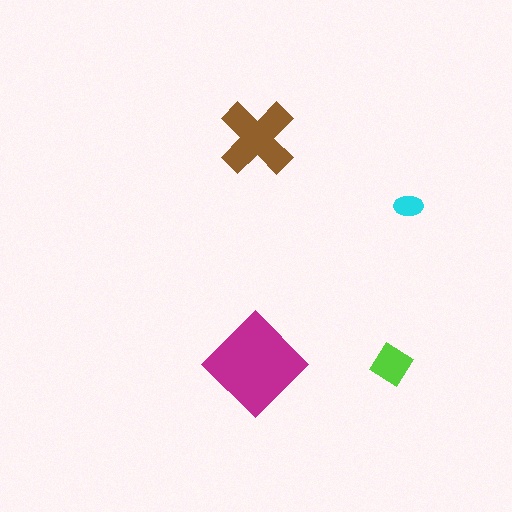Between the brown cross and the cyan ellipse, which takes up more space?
The brown cross.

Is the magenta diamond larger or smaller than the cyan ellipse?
Larger.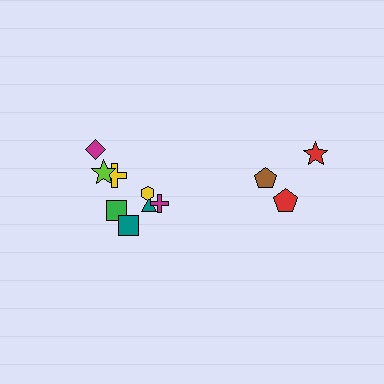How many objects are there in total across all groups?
There are 12 objects.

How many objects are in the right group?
There are 4 objects.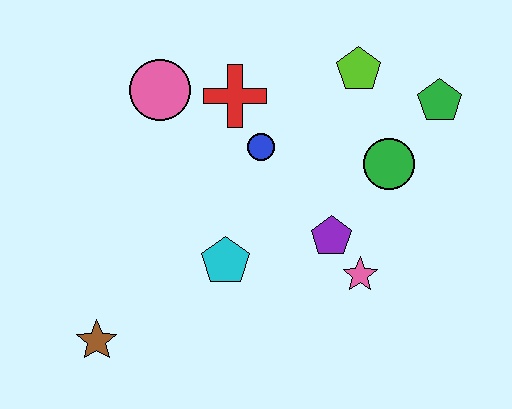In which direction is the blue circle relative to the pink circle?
The blue circle is to the right of the pink circle.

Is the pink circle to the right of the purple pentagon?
No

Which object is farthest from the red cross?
The brown star is farthest from the red cross.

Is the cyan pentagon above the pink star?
Yes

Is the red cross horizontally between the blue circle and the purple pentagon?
No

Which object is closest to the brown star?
The cyan pentagon is closest to the brown star.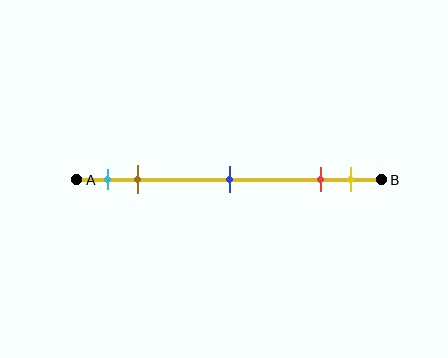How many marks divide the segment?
There are 5 marks dividing the segment.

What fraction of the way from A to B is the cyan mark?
The cyan mark is approximately 10% (0.1) of the way from A to B.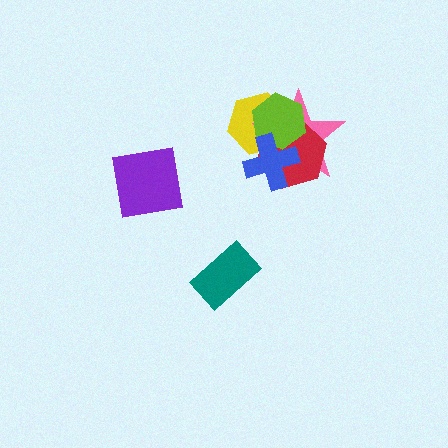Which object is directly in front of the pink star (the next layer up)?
The red hexagon is directly in front of the pink star.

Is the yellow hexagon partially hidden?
Yes, it is partially covered by another shape.